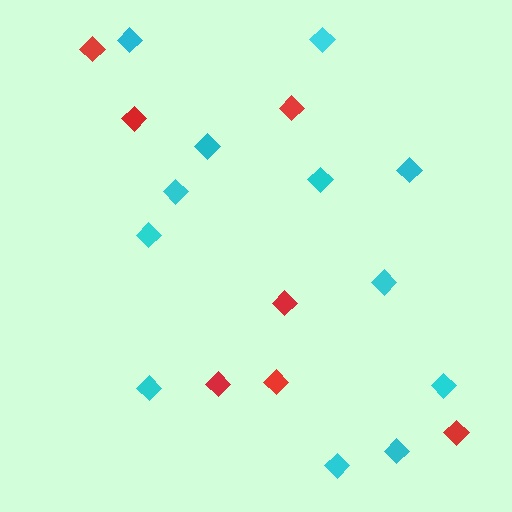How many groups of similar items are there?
There are 2 groups: one group of cyan diamonds (12) and one group of red diamonds (7).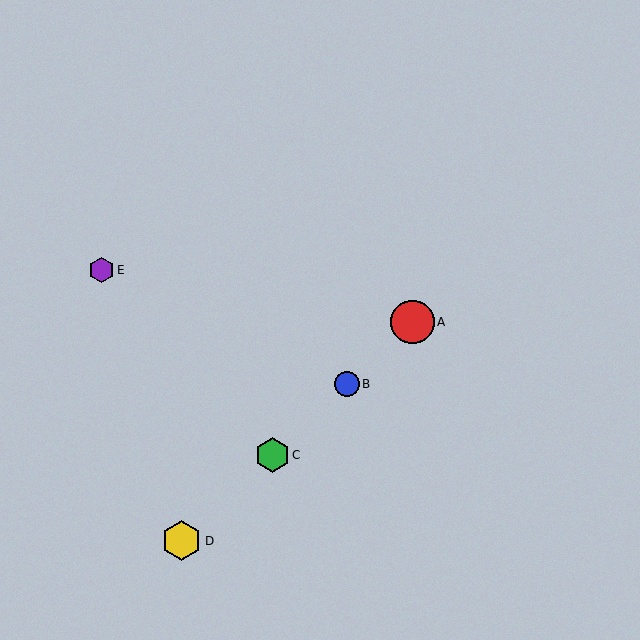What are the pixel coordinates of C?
Object C is at (272, 455).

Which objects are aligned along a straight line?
Objects A, B, C, D are aligned along a straight line.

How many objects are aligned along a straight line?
4 objects (A, B, C, D) are aligned along a straight line.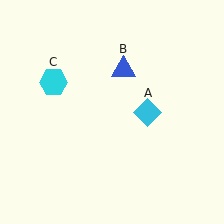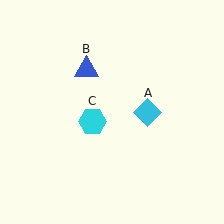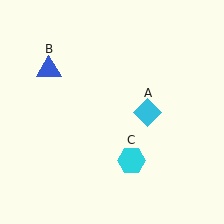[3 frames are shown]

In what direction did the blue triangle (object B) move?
The blue triangle (object B) moved left.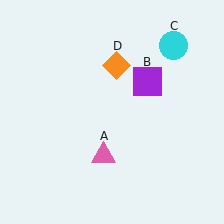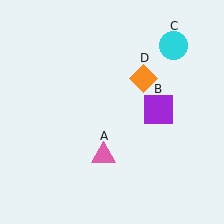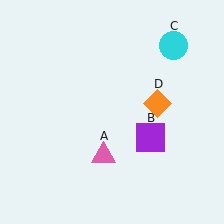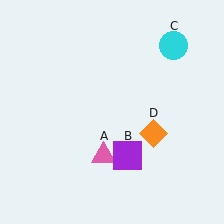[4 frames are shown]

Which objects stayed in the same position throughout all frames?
Pink triangle (object A) and cyan circle (object C) remained stationary.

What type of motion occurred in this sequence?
The purple square (object B), orange diamond (object D) rotated clockwise around the center of the scene.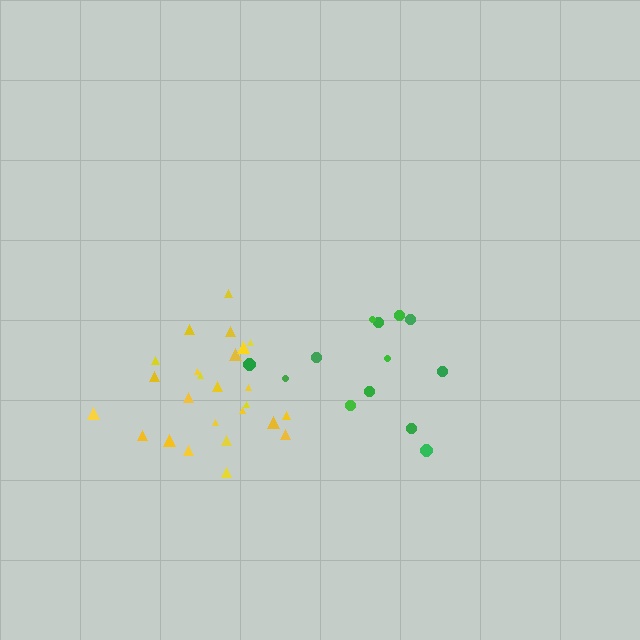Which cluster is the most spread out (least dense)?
Green.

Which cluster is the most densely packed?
Yellow.